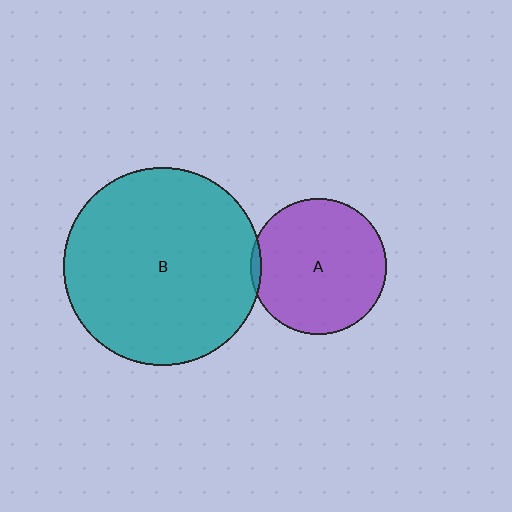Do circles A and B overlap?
Yes.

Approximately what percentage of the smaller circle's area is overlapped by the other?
Approximately 5%.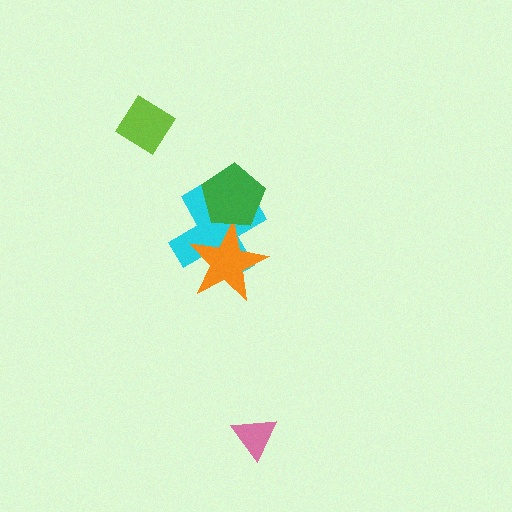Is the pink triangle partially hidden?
No, no other shape covers it.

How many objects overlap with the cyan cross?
2 objects overlap with the cyan cross.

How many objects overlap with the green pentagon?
2 objects overlap with the green pentagon.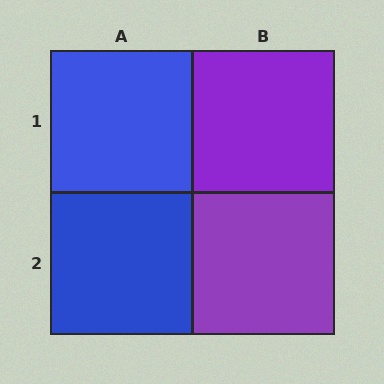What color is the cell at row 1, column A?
Blue.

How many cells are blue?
2 cells are blue.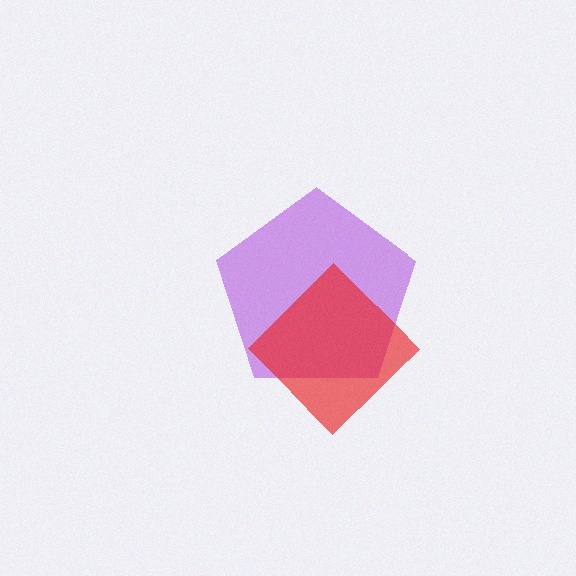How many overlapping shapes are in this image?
There are 2 overlapping shapes in the image.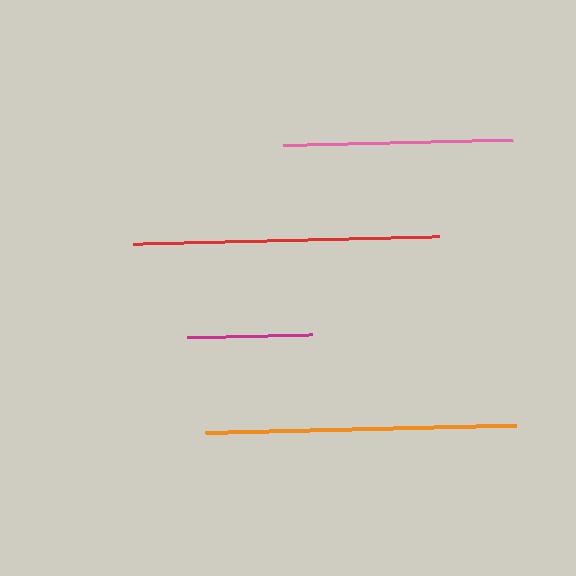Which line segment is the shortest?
The magenta line is the shortest at approximately 125 pixels.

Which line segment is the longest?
The orange line is the longest at approximately 311 pixels.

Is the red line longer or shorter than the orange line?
The orange line is longer than the red line.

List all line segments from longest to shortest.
From longest to shortest: orange, red, pink, magenta.